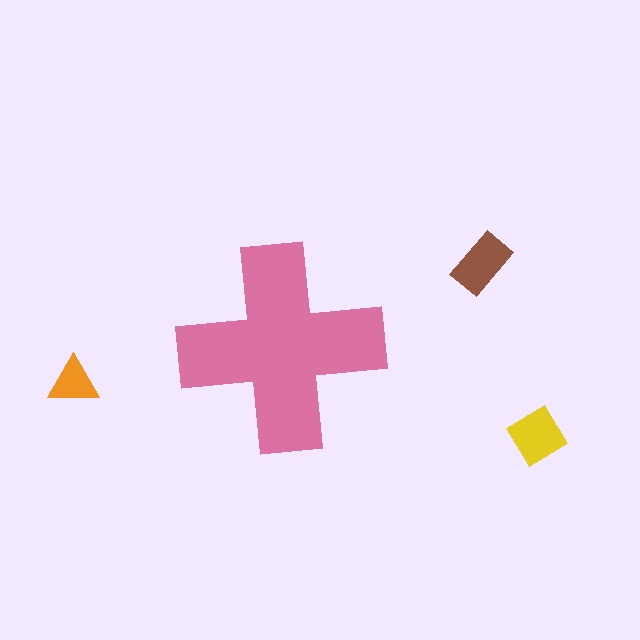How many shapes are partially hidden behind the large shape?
0 shapes are partially hidden.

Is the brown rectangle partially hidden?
No, the brown rectangle is fully visible.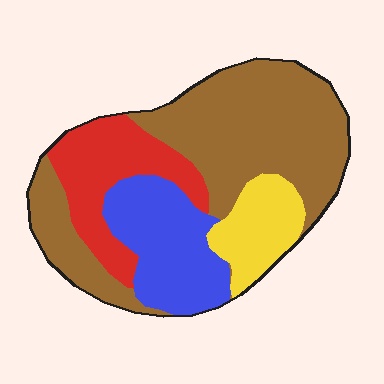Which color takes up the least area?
Yellow, at roughly 10%.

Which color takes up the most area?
Brown, at roughly 50%.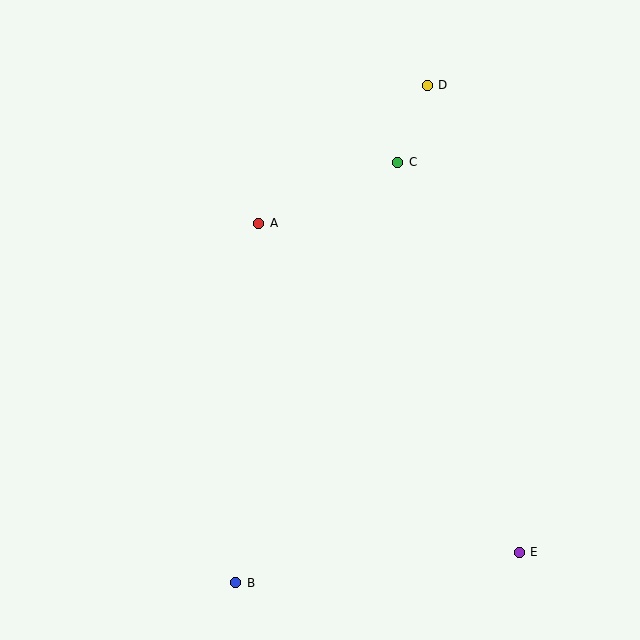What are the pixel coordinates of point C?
Point C is at (398, 162).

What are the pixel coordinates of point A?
Point A is at (259, 223).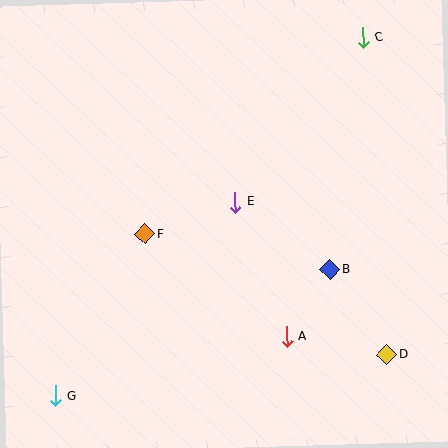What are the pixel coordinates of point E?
Point E is at (235, 202).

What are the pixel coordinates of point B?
Point B is at (330, 270).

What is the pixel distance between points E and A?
The distance between E and A is 144 pixels.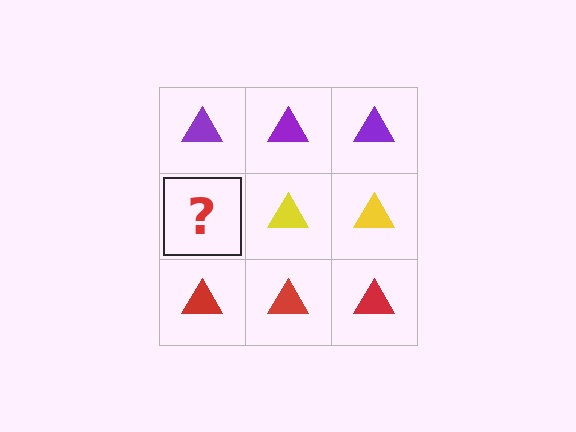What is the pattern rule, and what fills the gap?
The rule is that each row has a consistent color. The gap should be filled with a yellow triangle.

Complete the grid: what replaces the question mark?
The question mark should be replaced with a yellow triangle.